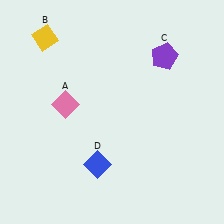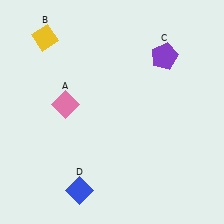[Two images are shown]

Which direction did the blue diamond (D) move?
The blue diamond (D) moved down.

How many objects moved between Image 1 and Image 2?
1 object moved between the two images.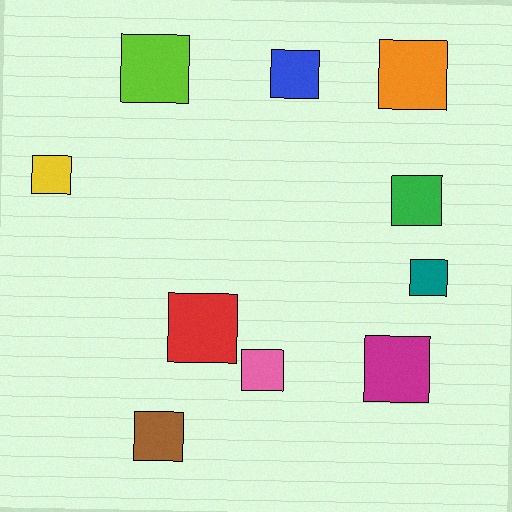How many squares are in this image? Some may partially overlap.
There are 10 squares.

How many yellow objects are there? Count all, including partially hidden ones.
There is 1 yellow object.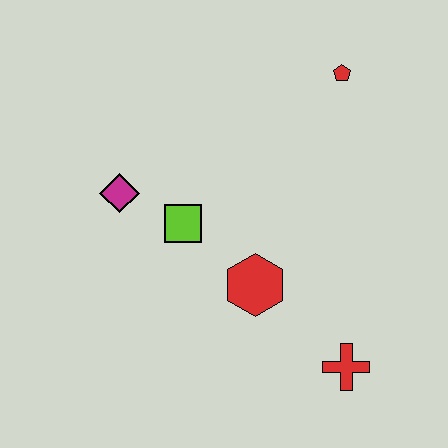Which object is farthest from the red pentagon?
The red cross is farthest from the red pentagon.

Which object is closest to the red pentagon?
The lime square is closest to the red pentagon.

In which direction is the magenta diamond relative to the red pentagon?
The magenta diamond is to the left of the red pentagon.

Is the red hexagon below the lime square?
Yes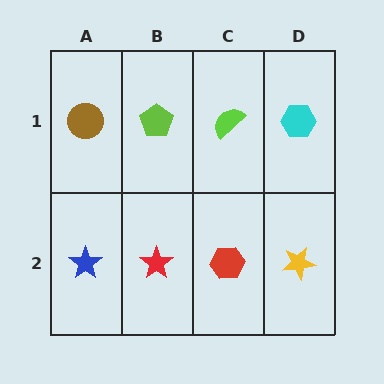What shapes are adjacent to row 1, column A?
A blue star (row 2, column A), a lime pentagon (row 1, column B).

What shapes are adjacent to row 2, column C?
A lime semicircle (row 1, column C), a red star (row 2, column B), a yellow star (row 2, column D).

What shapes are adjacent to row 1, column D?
A yellow star (row 2, column D), a lime semicircle (row 1, column C).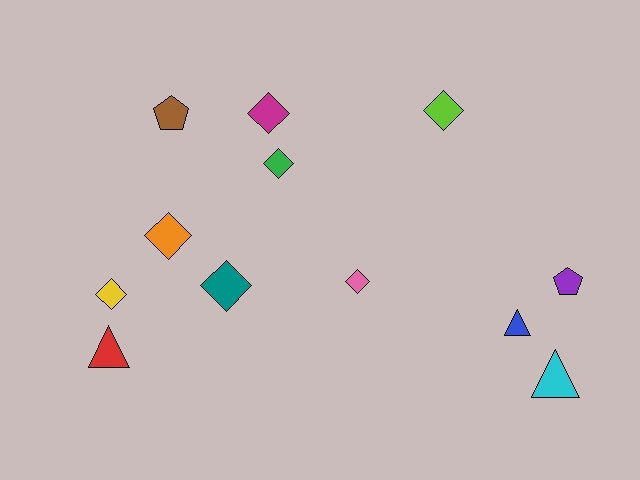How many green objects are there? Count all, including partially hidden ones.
There is 1 green object.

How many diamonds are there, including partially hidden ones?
There are 7 diamonds.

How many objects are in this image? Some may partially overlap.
There are 12 objects.